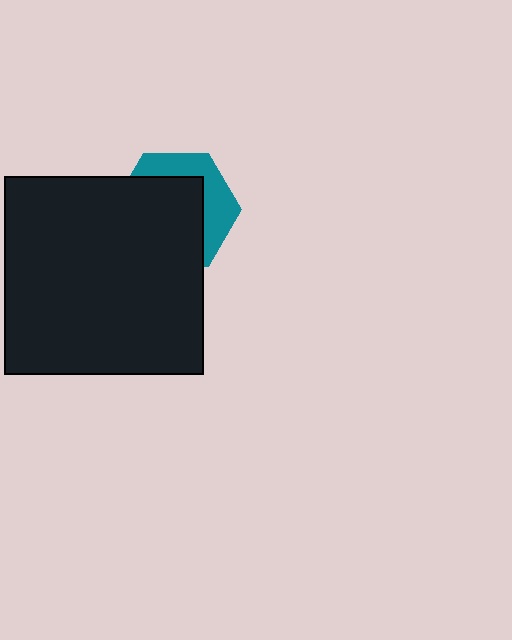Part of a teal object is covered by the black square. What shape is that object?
It is a hexagon.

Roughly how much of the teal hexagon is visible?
A small part of it is visible (roughly 35%).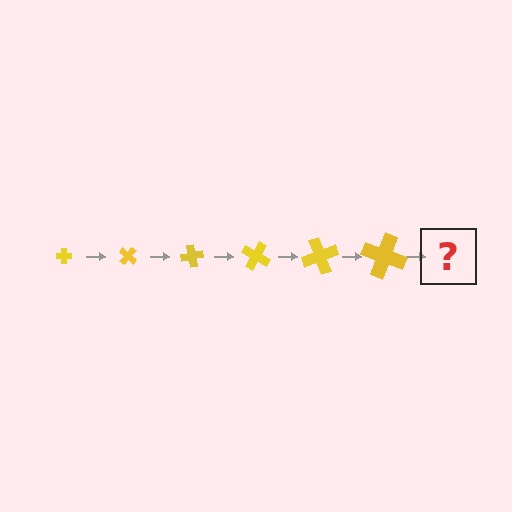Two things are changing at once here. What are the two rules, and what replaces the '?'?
The two rules are that the cross grows larger each step and it rotates 40 degrees each step. The '?' should be a cross, larger than the previous one and rotated 240 degrees from the start.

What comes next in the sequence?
The next element should be a cross, larger than the previous one and rotated 240 degrees from the start.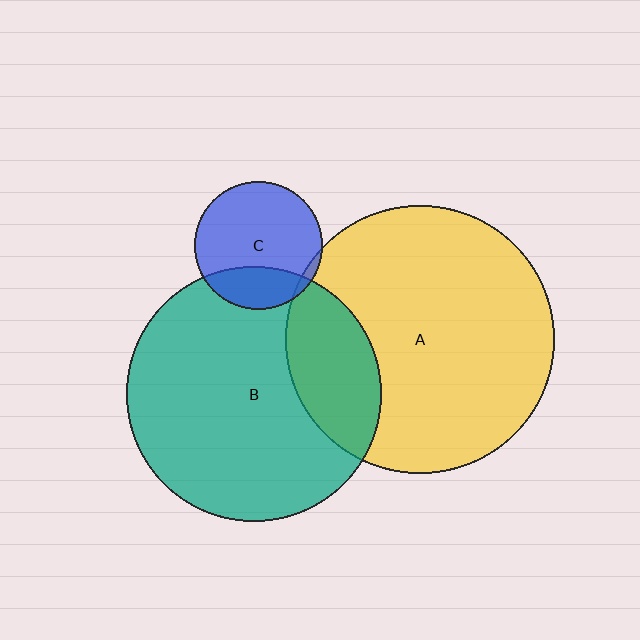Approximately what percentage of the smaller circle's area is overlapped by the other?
Approximately 25%.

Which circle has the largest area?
Circle A (yellow).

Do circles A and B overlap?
Yes.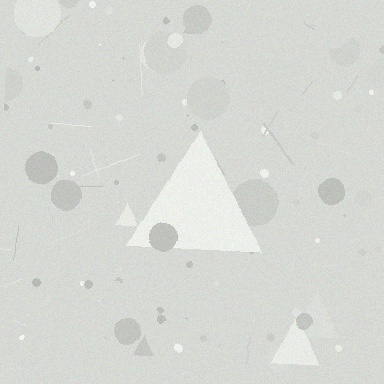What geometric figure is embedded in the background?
A triangle is embedded in the background.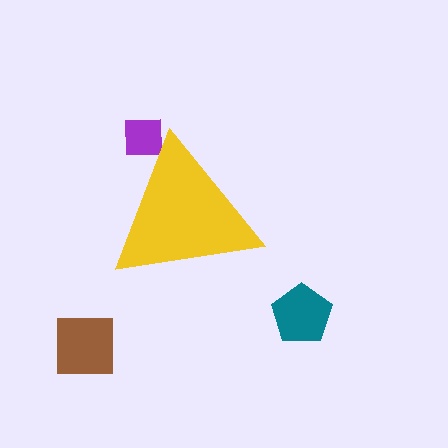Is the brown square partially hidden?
No, the brown square is fully visible.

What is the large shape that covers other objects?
A yellow triangle.